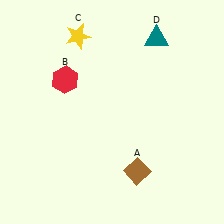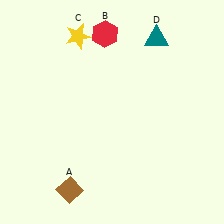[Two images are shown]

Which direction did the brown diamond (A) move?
The brown diamond (A) moved left.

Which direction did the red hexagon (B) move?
The red hexagon (B) moved up.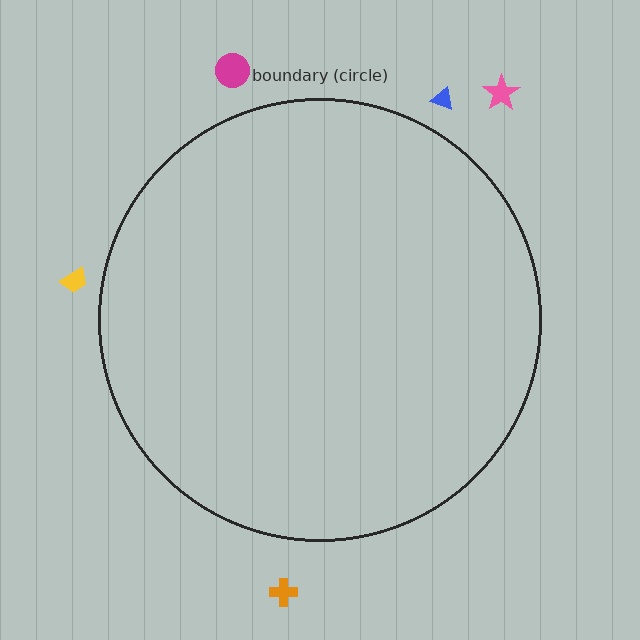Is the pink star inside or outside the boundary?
Outside.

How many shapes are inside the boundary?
0 inside, 5 outside.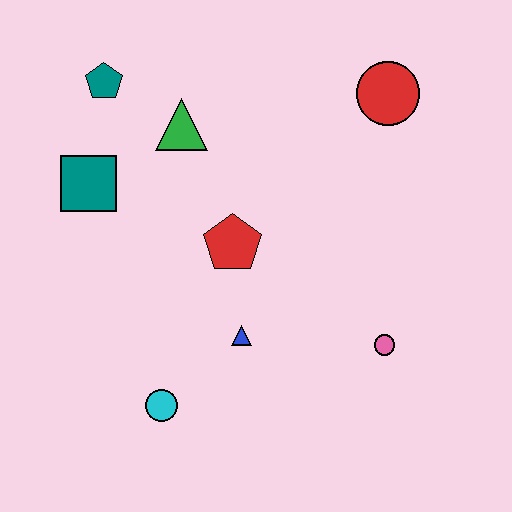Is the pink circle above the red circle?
No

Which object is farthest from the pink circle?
The teal pentagon is farthest from the pink circle.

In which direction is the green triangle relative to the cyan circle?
The green triangle is above the cyan circle.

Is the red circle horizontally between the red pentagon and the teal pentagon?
No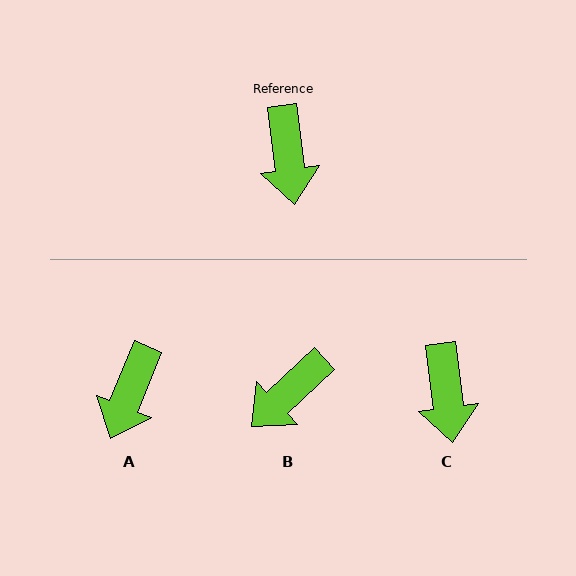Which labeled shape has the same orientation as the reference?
C.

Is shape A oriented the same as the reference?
No, it is off by about 29 degrees.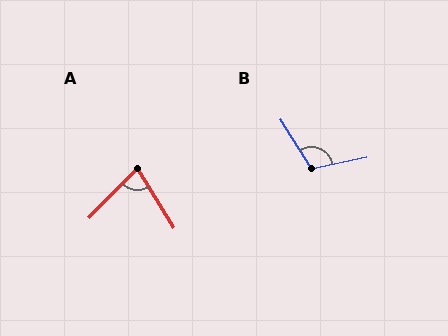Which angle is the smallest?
A, at approximately 76 degrees.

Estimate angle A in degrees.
Approximately 76 degrees.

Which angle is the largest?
B, at approximately 110 degrees.